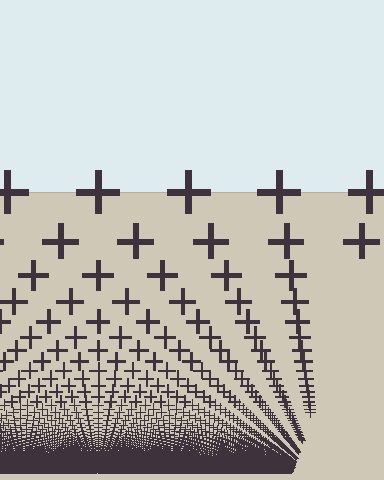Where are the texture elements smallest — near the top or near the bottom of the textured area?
Near the bottom.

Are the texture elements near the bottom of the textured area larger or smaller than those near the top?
Smaller. The gradient is inverted — elements near the bottom are smaller and denser.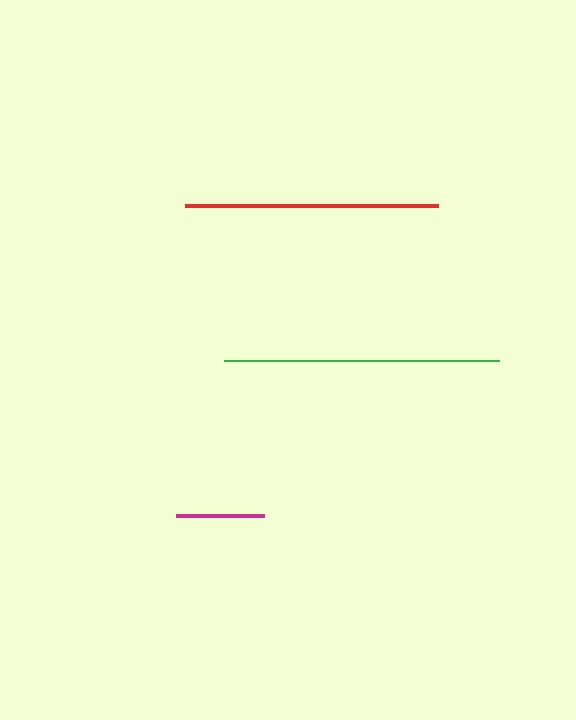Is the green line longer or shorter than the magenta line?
The green line is longer than the magenta line.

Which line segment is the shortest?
The magenta line is the shortest at approximately 89 pixels.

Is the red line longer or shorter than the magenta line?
The red line is longer than the magenta line.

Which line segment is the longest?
The green line is the longest at approximately 275 pixels.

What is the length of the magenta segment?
The magenta segment is approximately 89 pixels long.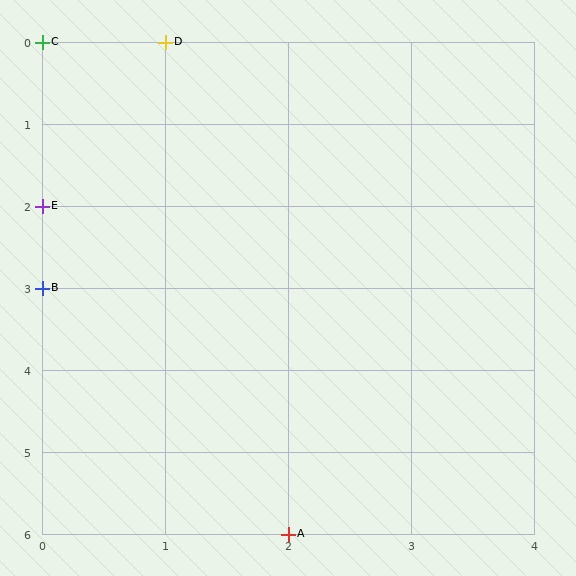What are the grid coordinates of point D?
Point D is at grid coordinates (1, 0).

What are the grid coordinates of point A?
Point A is at grid coordinates (2, 6).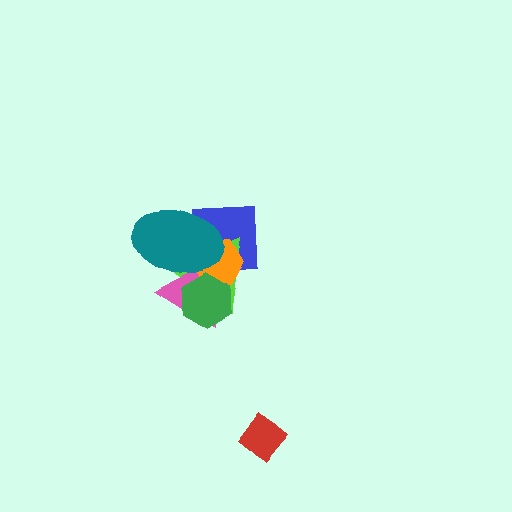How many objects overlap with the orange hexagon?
5 objects overlap with the orange hexagon.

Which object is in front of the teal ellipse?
The green hexagon is in front of the teal ellipse.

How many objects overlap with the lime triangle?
5 objects overlap with the lime triangle.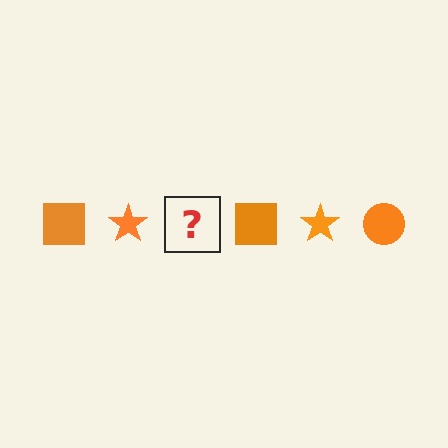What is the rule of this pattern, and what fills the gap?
The rule is that the pattern cycles through square, star, circle shapes in orange. The gap should be filled with an orange circle.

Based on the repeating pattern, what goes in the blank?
The blank should be an orange circle.